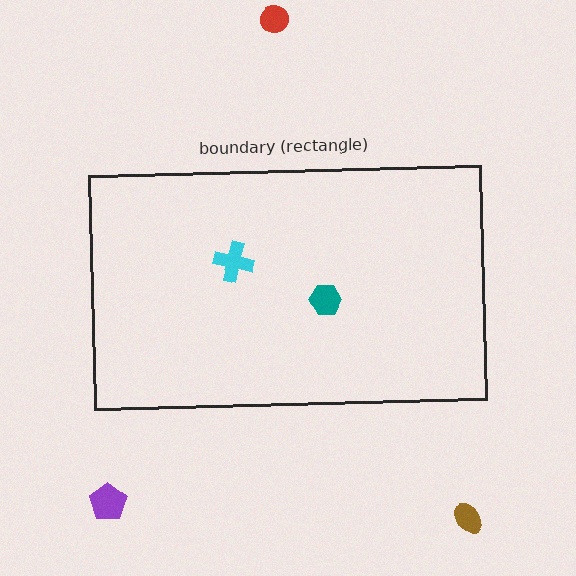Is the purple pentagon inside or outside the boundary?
Outside.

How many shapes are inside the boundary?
2 inside, 3 outside.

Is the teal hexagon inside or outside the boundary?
Inside.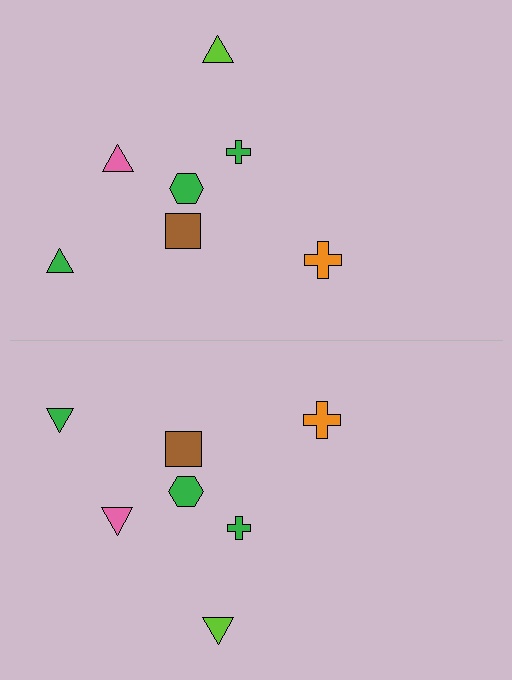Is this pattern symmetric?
Yes, this pattern has bilateral (reflection) symmetry.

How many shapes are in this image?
There are 14 shapes in this image.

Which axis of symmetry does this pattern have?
The pattern has a horizontal axis of symmetry running through the center of the image.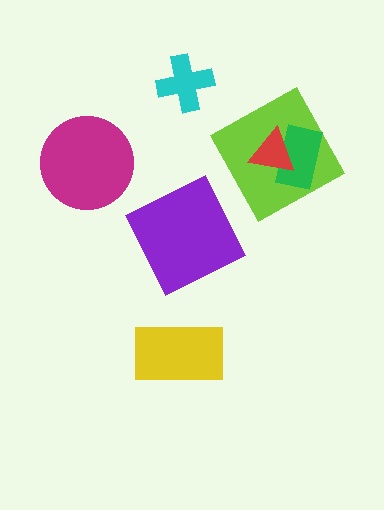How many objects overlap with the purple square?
0 objects overlap with the purple square.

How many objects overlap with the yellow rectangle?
0 objects overlap with the yellow rectangle.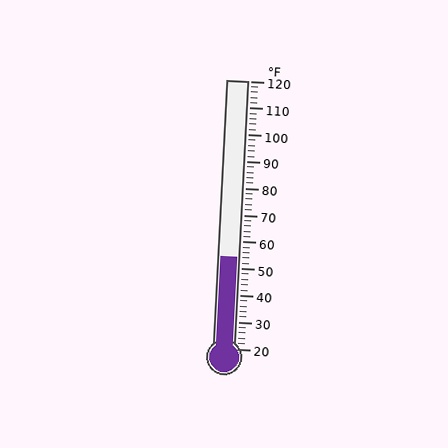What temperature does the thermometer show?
The thermometer shows approximately 54°F.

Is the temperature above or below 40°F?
The temperature is above 40°F.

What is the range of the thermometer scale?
The thermometer scale ranges from 20°F to 120°F.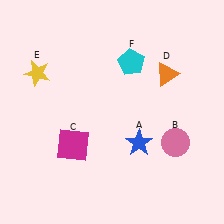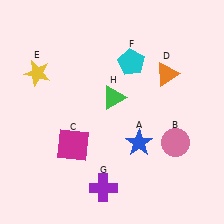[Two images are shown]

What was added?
A purple cross (G), a green triangle (H) were added in Image 2.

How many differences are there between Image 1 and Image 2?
There are 2 differences between the two images.